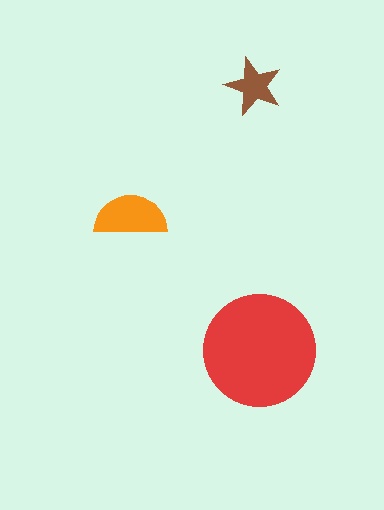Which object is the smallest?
The brown star.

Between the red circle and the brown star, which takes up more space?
The red circle.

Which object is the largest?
The red circle.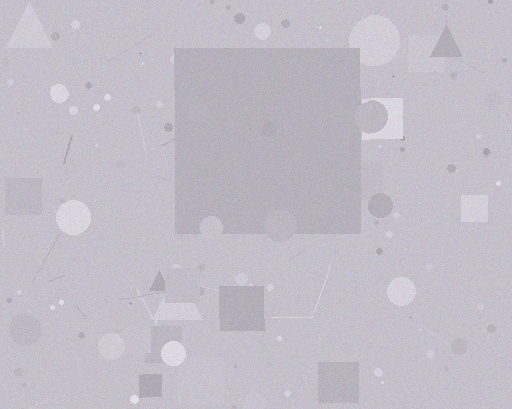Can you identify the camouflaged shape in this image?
The camouflaged shape is a square.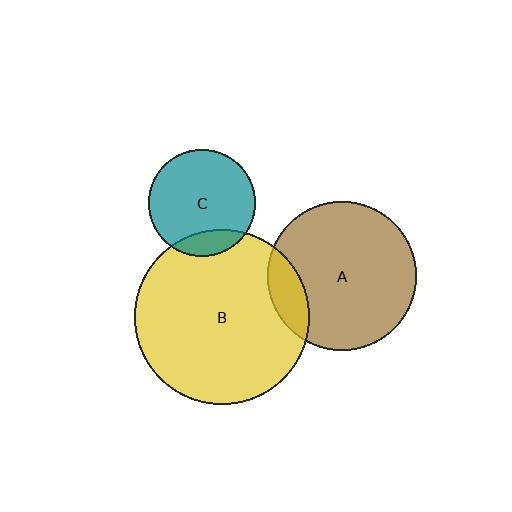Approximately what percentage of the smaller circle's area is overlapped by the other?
Approximately 15%.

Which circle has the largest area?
Circle B (yellow).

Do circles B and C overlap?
Yes.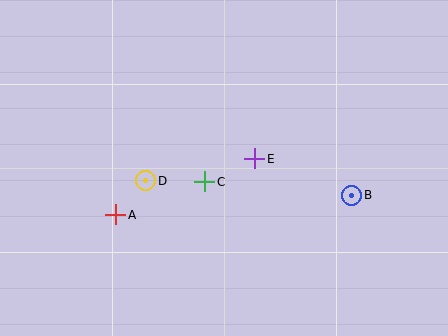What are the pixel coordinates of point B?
Point B is at (352, 195).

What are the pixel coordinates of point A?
Point A is at (116, 215).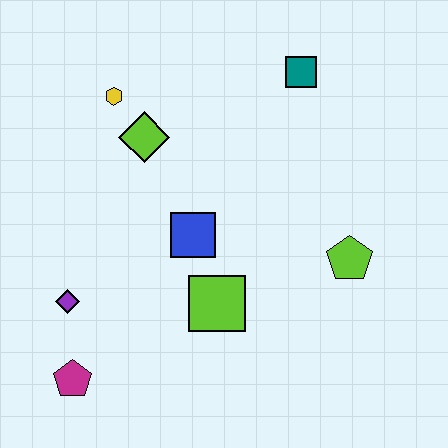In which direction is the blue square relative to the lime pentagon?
The blue square is to the left of the lime pentagon.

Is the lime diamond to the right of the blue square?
No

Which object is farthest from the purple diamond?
The teal square is farthest from the purple diamond.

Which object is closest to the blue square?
The lime square is closest to the blue square.